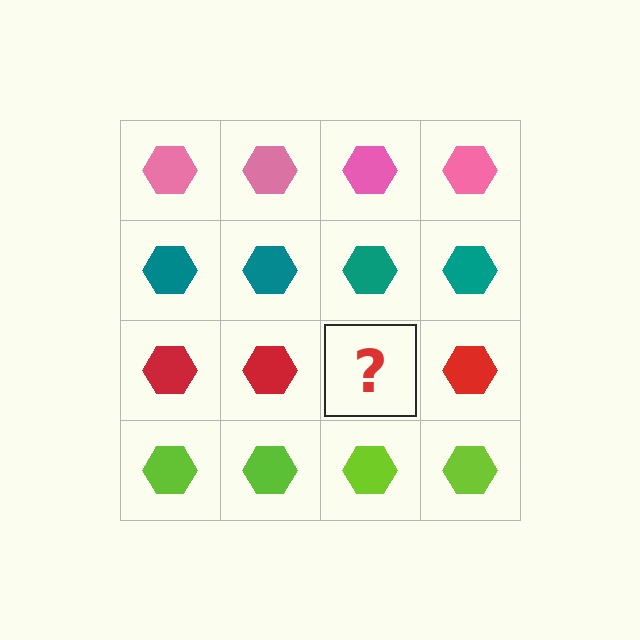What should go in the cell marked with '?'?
The missing cell should contain a red hexagon.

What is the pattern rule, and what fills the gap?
The rule is that each row has a consistent color. The gap should be filled with a red hexagon.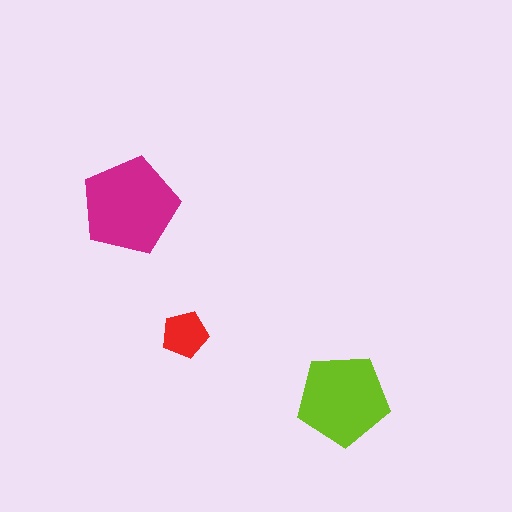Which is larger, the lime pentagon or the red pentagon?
The lime one.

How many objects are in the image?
There are 3 objects in the image.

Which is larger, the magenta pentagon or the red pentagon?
The magenta one.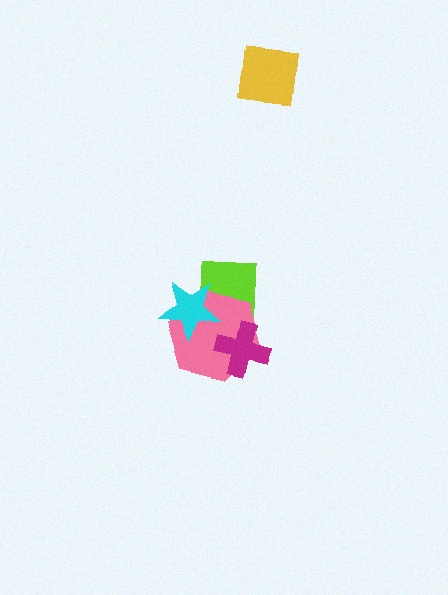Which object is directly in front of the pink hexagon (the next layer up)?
The magenta cross is directly in front of the pink hexagon.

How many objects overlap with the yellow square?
0 objects overlap with the yellow square.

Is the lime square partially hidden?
Yes, it is partially covered by another shape.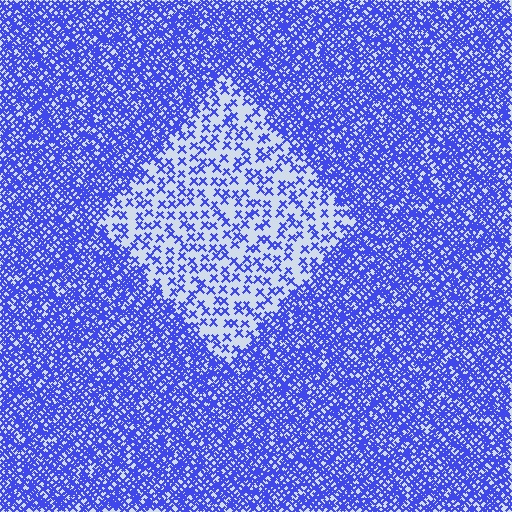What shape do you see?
I see a diamond.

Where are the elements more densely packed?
The elements are more densely packed outside the diamond boundary.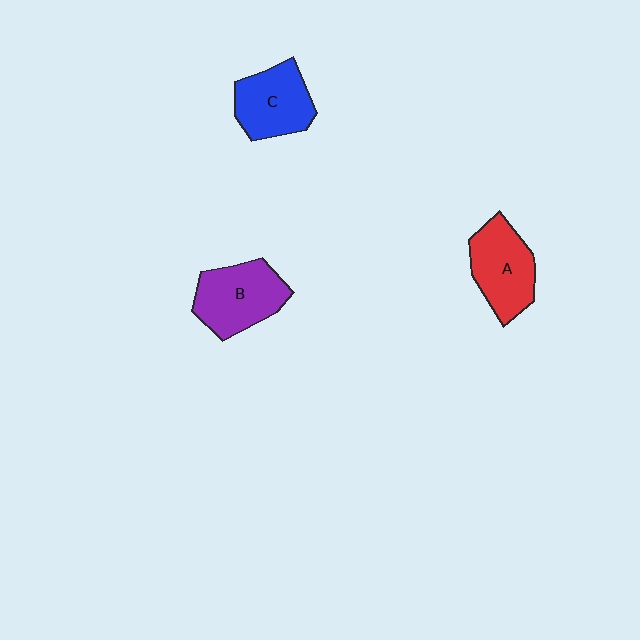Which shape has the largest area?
Shape B (purple).